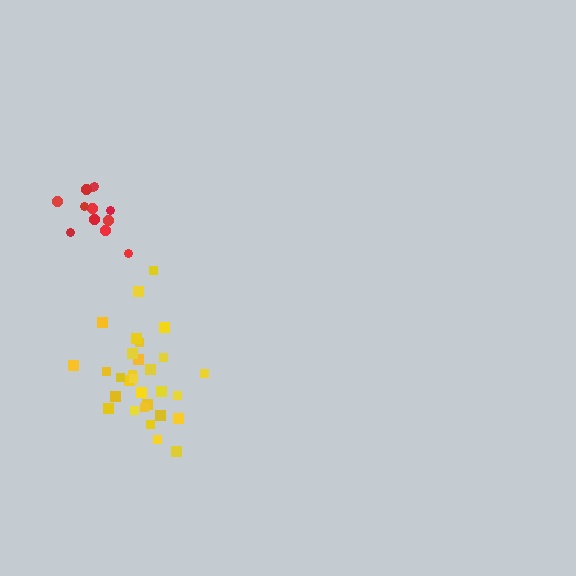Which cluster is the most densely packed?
Red.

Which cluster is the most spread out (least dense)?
Yellow.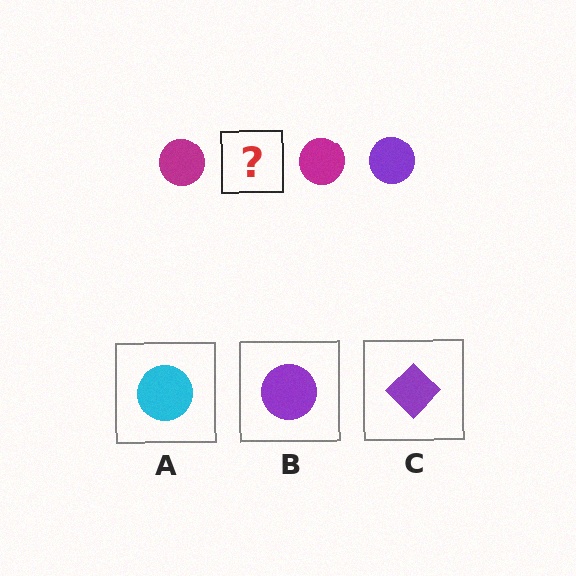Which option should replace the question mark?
Option B.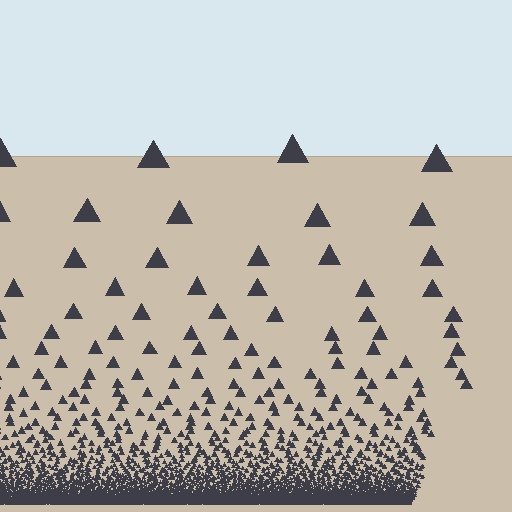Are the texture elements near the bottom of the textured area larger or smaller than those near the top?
Smaller. The gradient is inverted — elements near the bottom are smaller and denser.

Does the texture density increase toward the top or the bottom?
Density increases toward the bottom.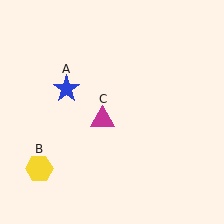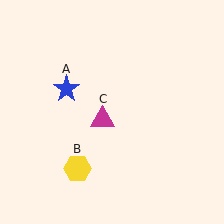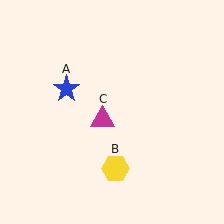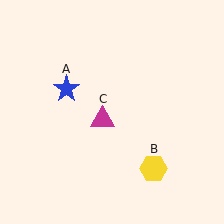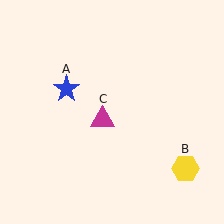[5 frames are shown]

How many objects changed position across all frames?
1 object changed position: yellow hexagon (object B).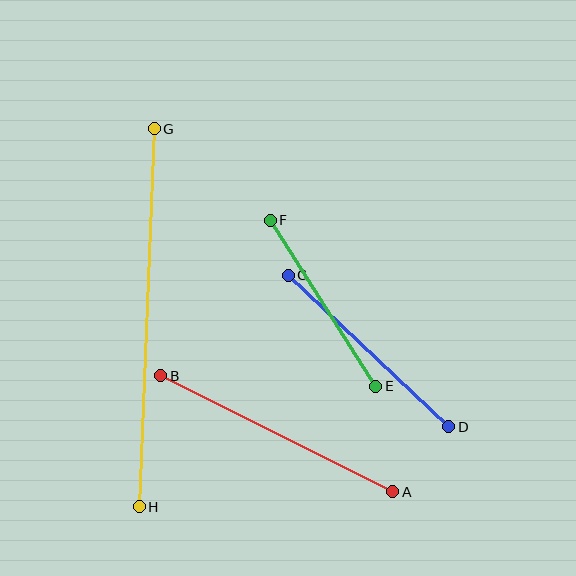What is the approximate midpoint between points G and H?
The midpoint is at approximately (147, 318) pixels.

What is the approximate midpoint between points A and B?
The midpoint is at approximately (277, 434) pixels.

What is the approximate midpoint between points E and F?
The midpoint is at approximately (323, 303) pixels.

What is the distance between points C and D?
The distance is approximately 221 pixels.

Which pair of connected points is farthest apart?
Points G and H are farthest apart.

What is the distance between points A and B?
The distance is approximately 259 pixels.